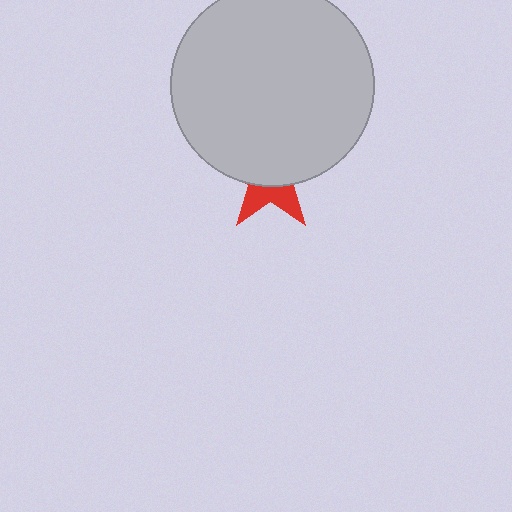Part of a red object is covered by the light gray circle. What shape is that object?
It is a star.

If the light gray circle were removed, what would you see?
You would see the complete red star.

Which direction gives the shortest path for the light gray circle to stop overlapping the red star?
Moving up gives the shortest separation.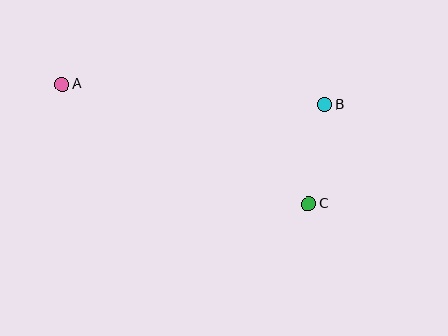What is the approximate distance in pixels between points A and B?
The distance between A and B is approximately 264 pixels.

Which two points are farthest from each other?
Points A and C are farthest from each other.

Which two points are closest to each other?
Points B and C are closest to each other.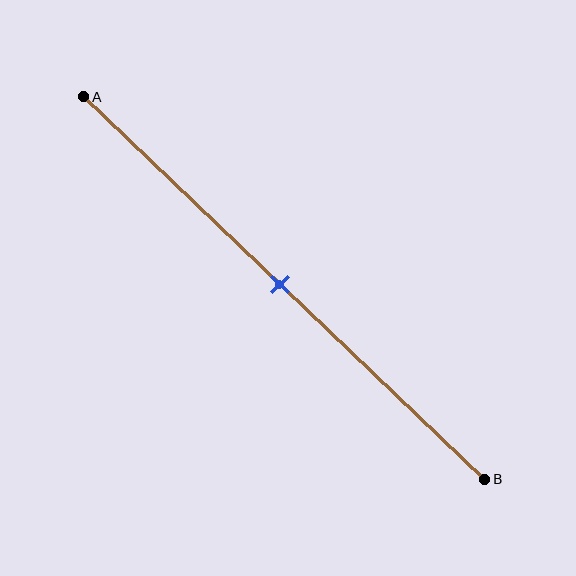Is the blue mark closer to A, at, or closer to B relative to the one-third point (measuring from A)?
The blue mark is closer to point B than the one-third point of segment AB.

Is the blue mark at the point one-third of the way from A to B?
No, the mark is at about 50% from A, not at the 33% one-third point.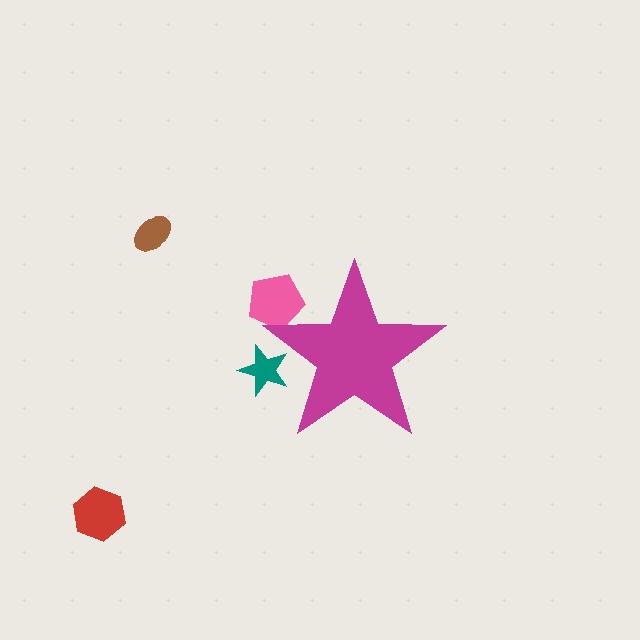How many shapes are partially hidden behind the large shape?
2 shapes are partially hidden.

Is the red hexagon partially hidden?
No, the red hexagon is fully visible.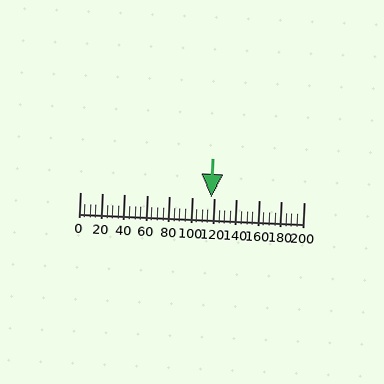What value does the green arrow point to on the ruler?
The green arrow points to approximately 117.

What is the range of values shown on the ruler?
The ruler shows values from 0 to 200.